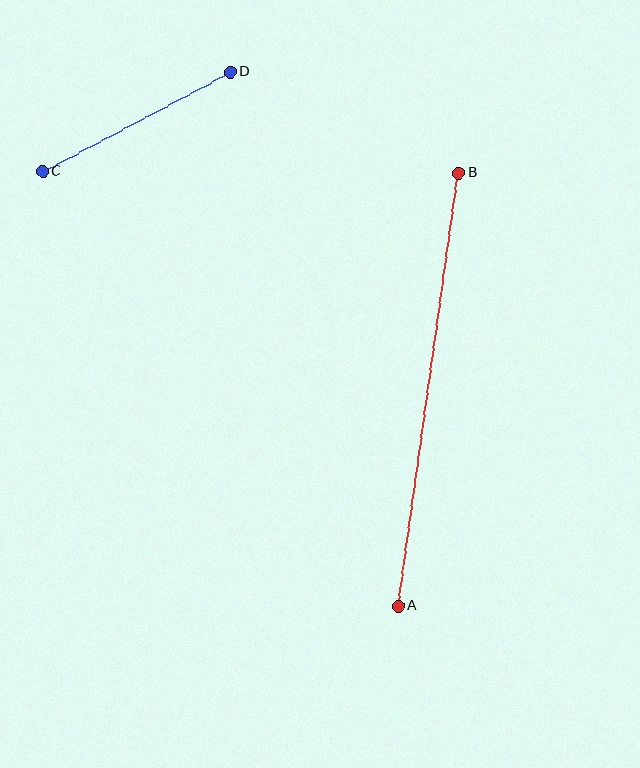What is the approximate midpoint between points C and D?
The midpoint is at approximately (137, 122) pixels.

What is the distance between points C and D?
The distance is approximately 212 pixels.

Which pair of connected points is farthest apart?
Points A and B are farthest apart.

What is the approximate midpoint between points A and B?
The midpoint is at approximately (428, 390) pixels.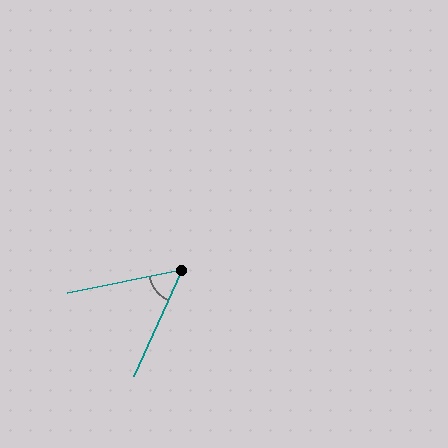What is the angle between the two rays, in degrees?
Approximately 54 degrees.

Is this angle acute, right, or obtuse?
It is acute.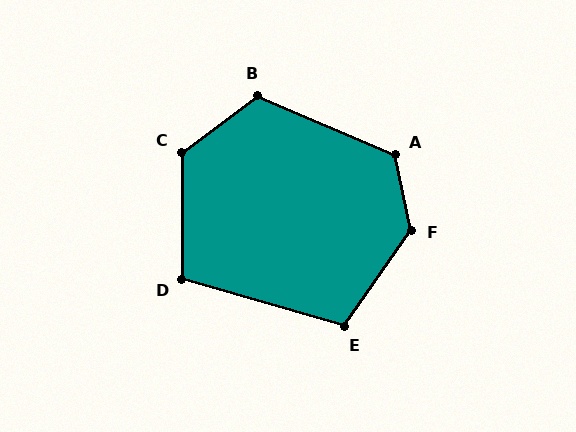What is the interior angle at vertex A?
Approximately 125 degrees (obtuse).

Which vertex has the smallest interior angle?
D, at approximately 106 degrees.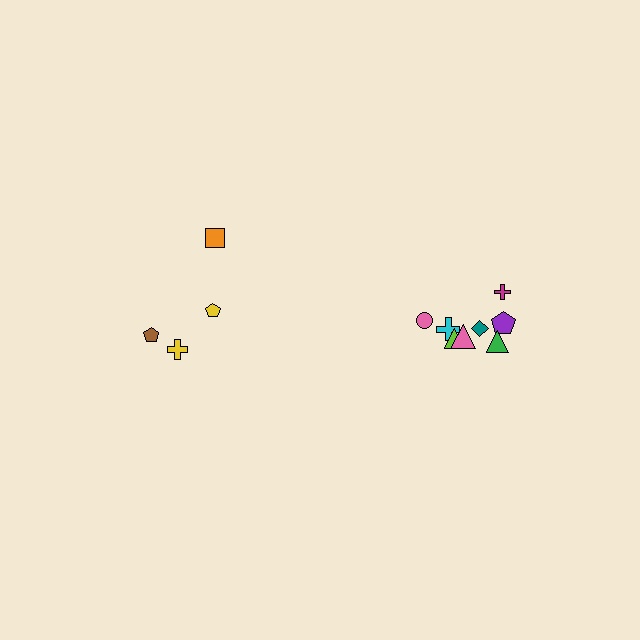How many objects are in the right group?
There are 8 objects.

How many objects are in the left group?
There are 4 objects.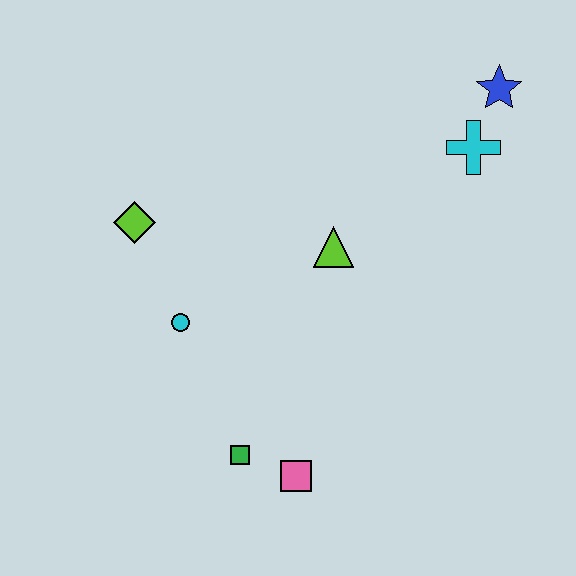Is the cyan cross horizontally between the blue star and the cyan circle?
Yes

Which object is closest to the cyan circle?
The lime diamond is closest to the cyan circle.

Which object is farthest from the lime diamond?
The blue star is farthest from the lime diamond.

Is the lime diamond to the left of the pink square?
Yes